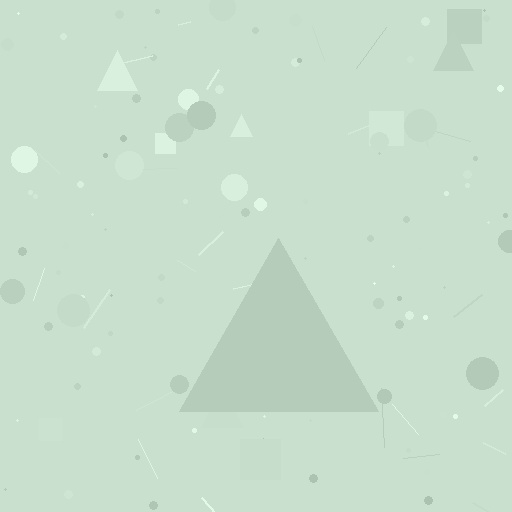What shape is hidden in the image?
A triangle is hidden in the image.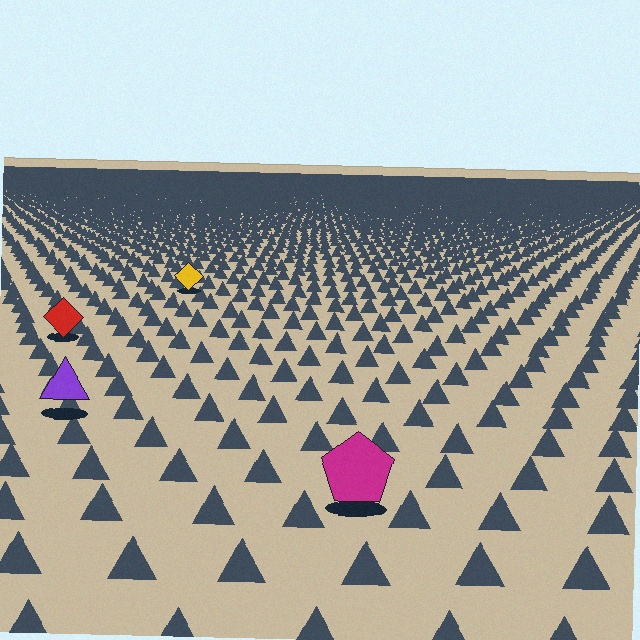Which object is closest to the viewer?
The magenta pentagon is closest. The texture marks near it are larger and more spread out.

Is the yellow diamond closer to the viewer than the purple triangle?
No. The purple triangle is closer — you can tell from the texture gradient: the ground texture is coarser near it.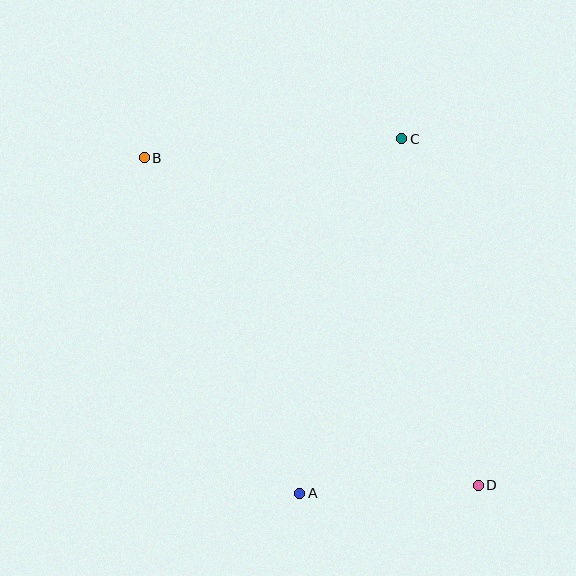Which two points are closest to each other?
Points A and D are closest to each other.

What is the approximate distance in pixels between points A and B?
The distance between A and B is approximately 370 pixels.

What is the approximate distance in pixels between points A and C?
The distance between A and C is approximately 369 pixels.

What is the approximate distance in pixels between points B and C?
The distance between B and C is approximately 259 pixels.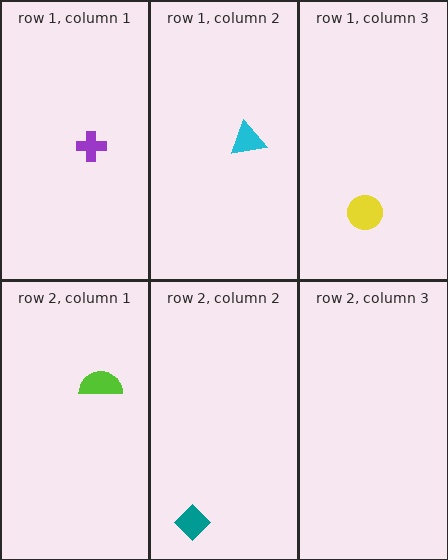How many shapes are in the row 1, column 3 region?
1.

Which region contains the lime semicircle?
The row 2, column 1 region.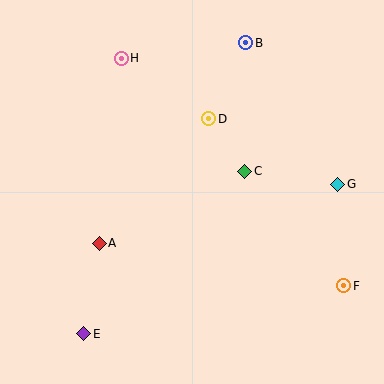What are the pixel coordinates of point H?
Point H is at (121, 58).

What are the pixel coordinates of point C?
Point C is at (245, 171).